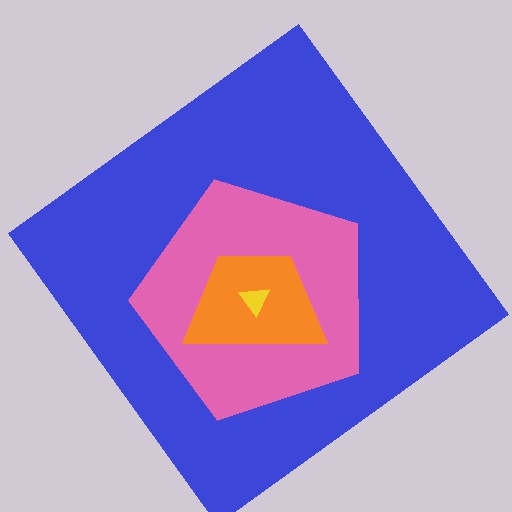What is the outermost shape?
The blue diamond.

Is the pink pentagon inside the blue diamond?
Yes.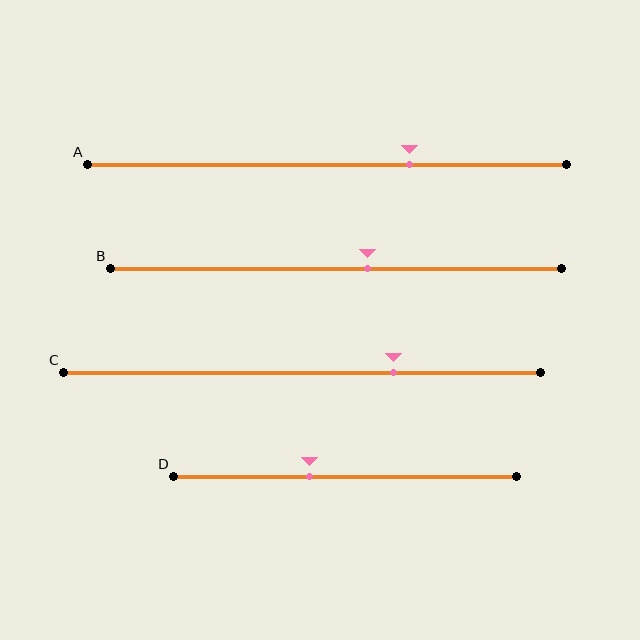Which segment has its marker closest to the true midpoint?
Segment B has its marker closest to the true midpoint.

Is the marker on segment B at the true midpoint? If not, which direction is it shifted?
No, the marker on segment B is shifted to the right by about 7% of the segment length.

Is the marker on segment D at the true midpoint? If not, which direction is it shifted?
No, the marker on segment D is shifted to the left by about 10% of the segment length.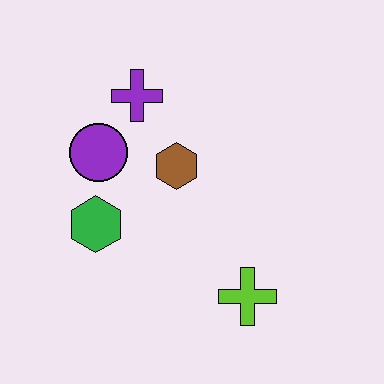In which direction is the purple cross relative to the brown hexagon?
The purple cross is above the brown hexagon.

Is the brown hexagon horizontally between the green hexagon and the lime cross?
Yes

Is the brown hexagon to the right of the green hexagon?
Yes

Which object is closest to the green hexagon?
The purple circle is closest to the green hexagon.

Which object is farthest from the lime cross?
The purple cross is farthest from the lime cross.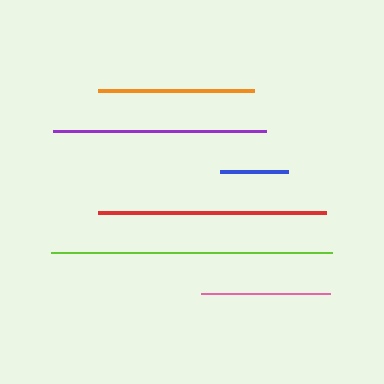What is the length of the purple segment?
The purple segment is approximately 213 pixels long.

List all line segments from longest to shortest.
From longest to shortest: lime, red, purple, orange, pink, blue.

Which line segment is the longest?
The lime line is the longest at approximately 281 pixels.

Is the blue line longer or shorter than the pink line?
The pink line is longer than the blue line.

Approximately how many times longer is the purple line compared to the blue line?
The purple line is approximately 3.1 times the length of the blue line.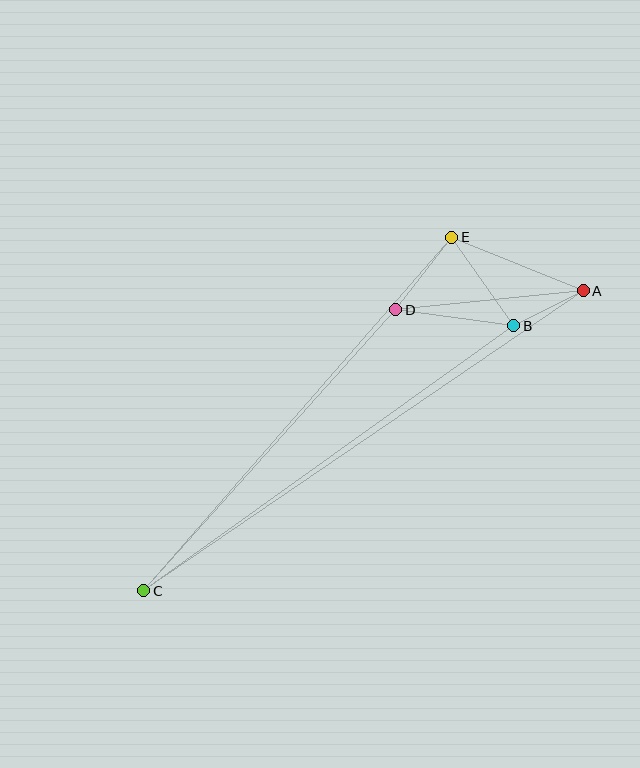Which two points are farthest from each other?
Points A and C are farthest from each other.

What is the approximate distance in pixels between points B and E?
The distance between B and E is approximately 108 pixels.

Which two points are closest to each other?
Points A and B are closest to each other.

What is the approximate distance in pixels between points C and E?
The distance between C and E is approximately 469 pixels.